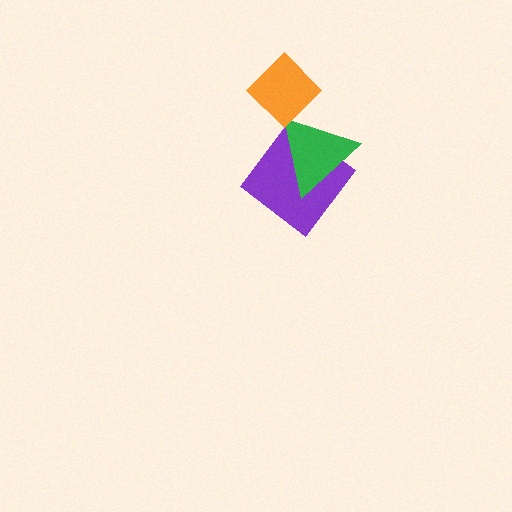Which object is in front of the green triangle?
The orange diamond is in front of the green triangle.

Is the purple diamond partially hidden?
Yes, it is partially covered by another shape.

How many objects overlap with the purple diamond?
1 object overlaps with the purple diamond.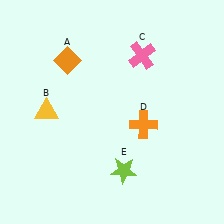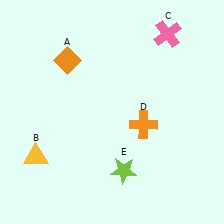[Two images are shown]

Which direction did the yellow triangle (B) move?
The yellow triangle (B) moved down.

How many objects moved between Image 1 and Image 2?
2 objects moved between the two images.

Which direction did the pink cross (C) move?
The pink cross (C) moved right.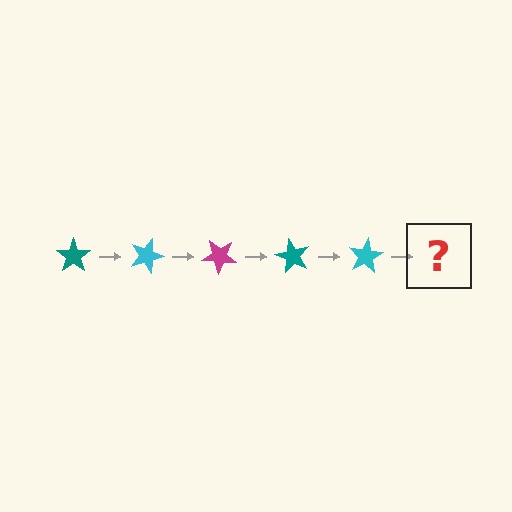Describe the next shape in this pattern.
It should be a magenta star, rotated 100 degrees from the start.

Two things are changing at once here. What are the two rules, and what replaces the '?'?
The two rules are that it rotates 20 degrees each step and the color cycles through teal, cyan, and magenta. The '?' should be a magenta star, rotated 100 degrees from the start.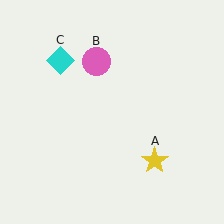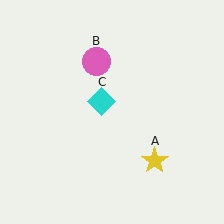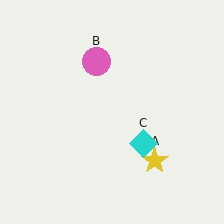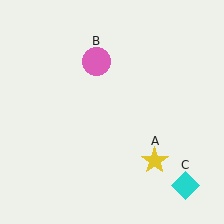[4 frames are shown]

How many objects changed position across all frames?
1 object changed position: cyan diamond (object C).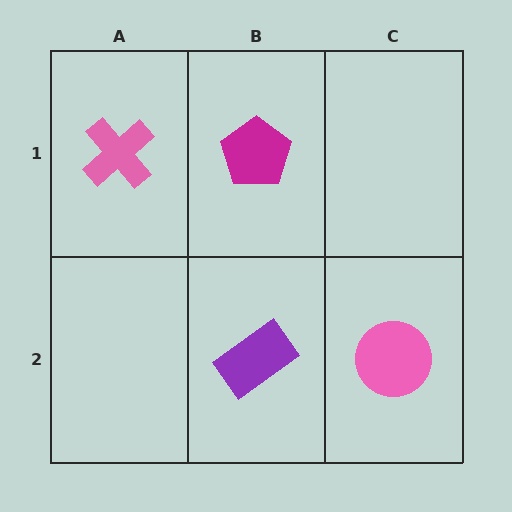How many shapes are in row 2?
2 shapes.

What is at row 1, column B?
A magenta pentagon.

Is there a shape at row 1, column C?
No, that cell is empty.